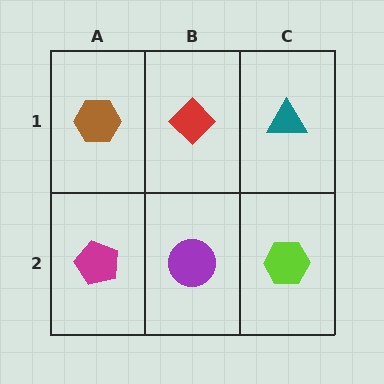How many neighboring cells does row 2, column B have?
3.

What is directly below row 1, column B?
A purple circle.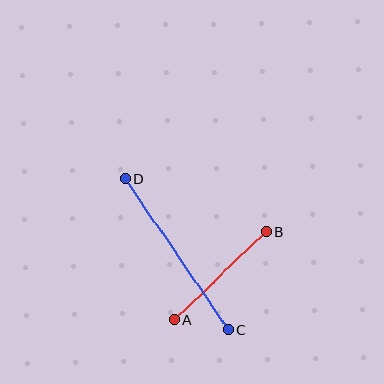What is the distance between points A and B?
The distance is approximately 127 pixels.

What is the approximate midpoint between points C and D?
The midpoint is at approximately (177, 255) pixels.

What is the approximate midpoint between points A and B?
The midpoint is at approximately (220, 276) pixels.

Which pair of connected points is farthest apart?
Points C and D are farthest apart.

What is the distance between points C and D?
The distance is approximately 183 pixels.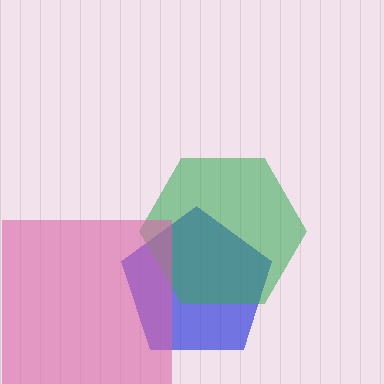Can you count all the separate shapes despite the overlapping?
Yes, there are 3 separate shapes.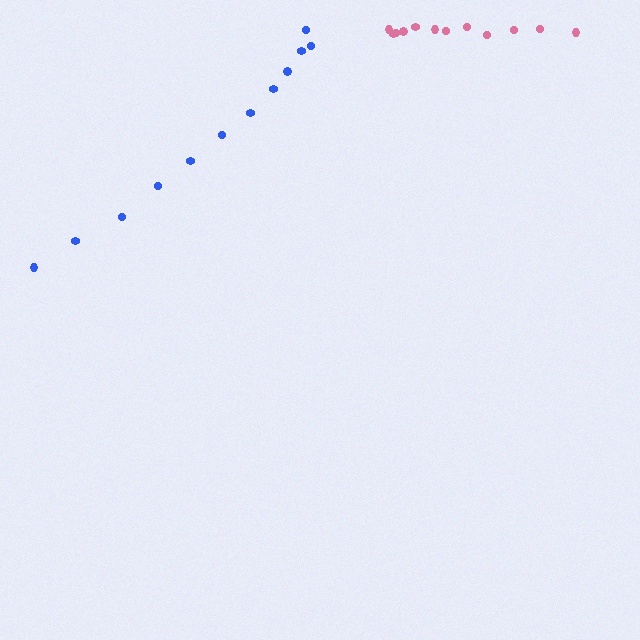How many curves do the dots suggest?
There are 2 distinct paths.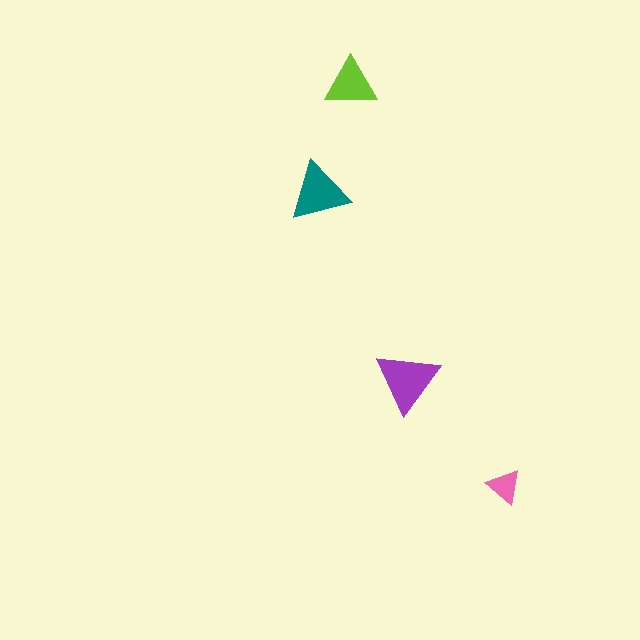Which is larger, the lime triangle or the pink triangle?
The lime one.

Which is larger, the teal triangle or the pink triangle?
The teal one.